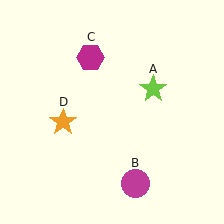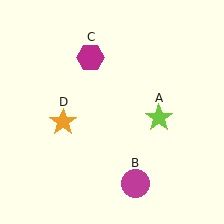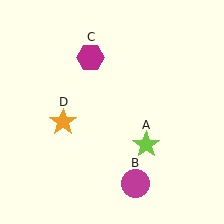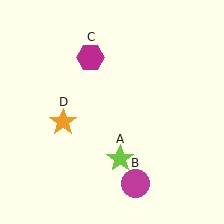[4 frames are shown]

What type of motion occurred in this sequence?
The lime star (object A) rotated clockwise around the center of the scene.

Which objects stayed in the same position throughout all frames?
Magenta circle (object B) and magenta hexagon (object C) and orange star (object D) remained stationary.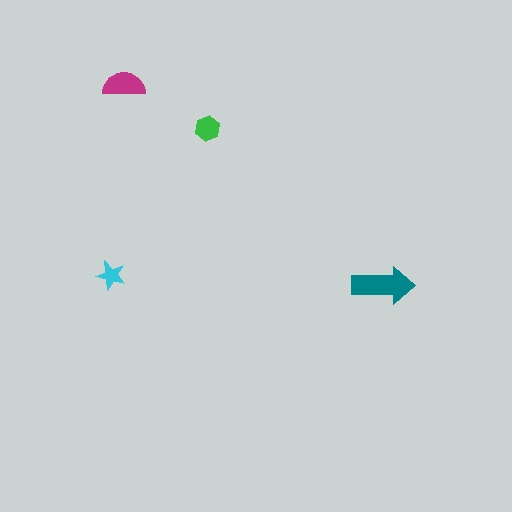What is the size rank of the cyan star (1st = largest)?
4th.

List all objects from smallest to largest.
The cyan star, the green hexagon, the magenta semicircle, the teal arrow.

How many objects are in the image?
There are 4 objects in the image.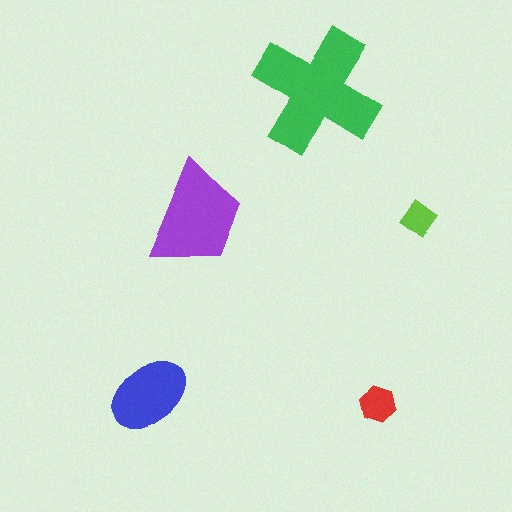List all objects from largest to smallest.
The green cross, the purple trapezoid, the blue ellipse, the red hexagon, the lime diamond.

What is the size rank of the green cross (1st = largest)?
1st.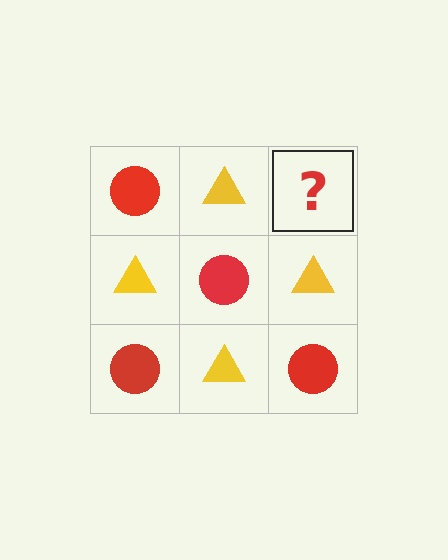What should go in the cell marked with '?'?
The missing cell should contain a red circle.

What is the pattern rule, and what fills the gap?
The rule is that it alternates red circle and yellow triangle in a checkerboard pattern. The gap should be filled with a red circle.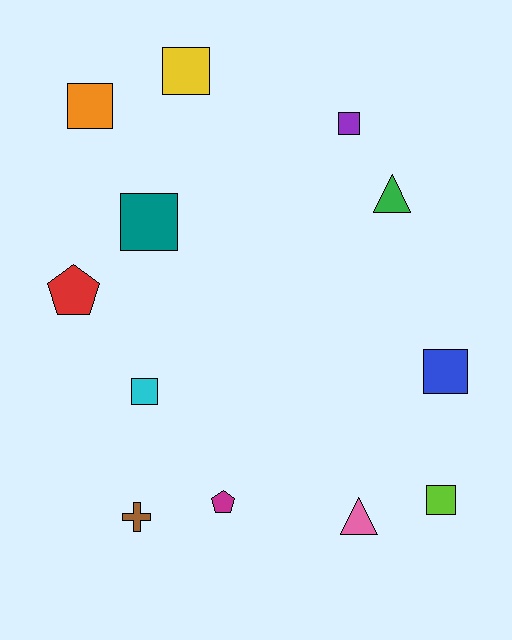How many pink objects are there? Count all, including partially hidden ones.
There is 1 pink object.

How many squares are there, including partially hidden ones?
There are 7 squares.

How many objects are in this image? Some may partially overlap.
There are 12 objects.